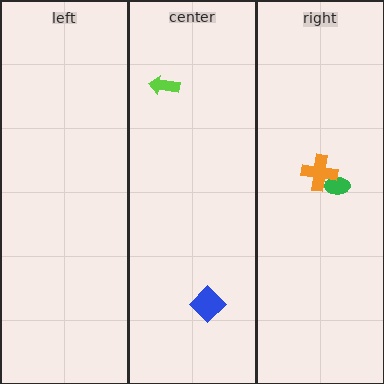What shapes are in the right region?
The green ellipse, the orange cross.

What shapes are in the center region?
The lime arrow, the blue diamond.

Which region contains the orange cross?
The right region.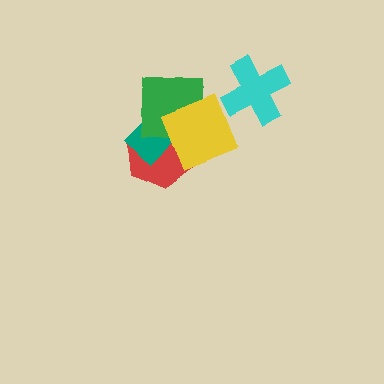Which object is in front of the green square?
The yellow diamond is in front of the green square.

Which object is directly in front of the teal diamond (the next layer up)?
The green square is directly in front of the teal diamond.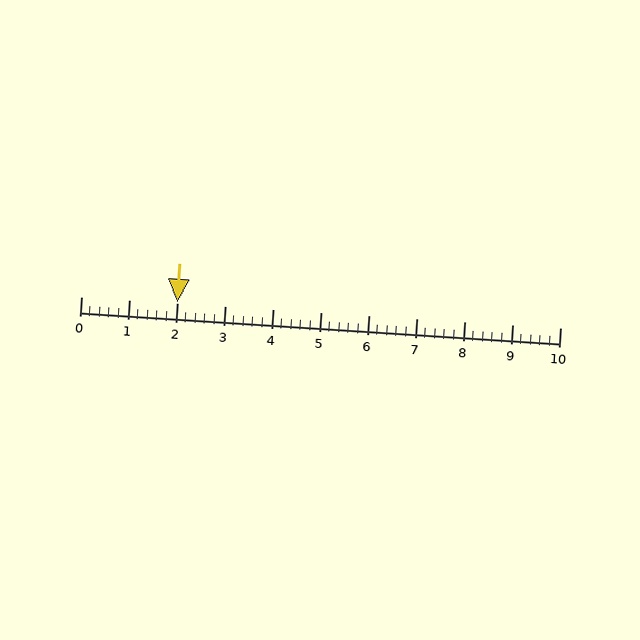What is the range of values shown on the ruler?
The ruler shows values from 0 to 10.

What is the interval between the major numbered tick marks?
The major tick marks are spaced 1 units apart.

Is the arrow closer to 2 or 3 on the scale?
The arrow is closer to 2.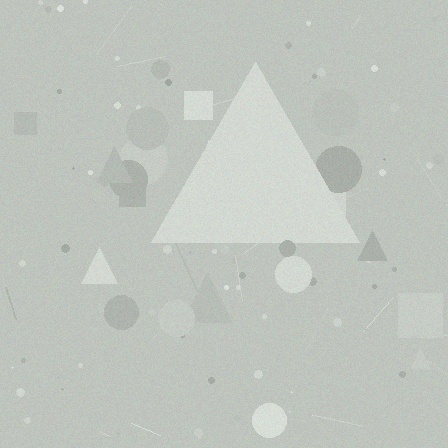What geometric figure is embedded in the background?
A triangle is embedded in the background.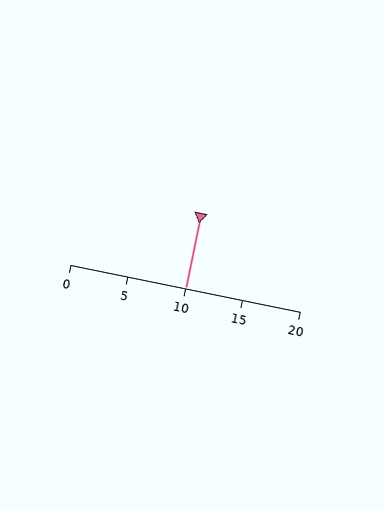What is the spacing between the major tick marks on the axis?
The major ticks are spaced 5 apart.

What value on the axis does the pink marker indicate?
The marker indicates approximately 10.